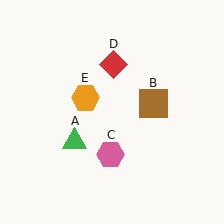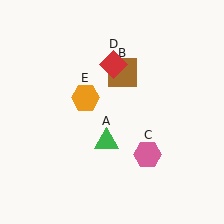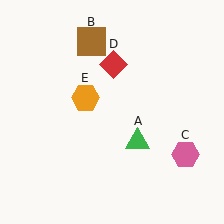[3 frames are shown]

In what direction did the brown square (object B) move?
The brown square (object B) moved up and to the left.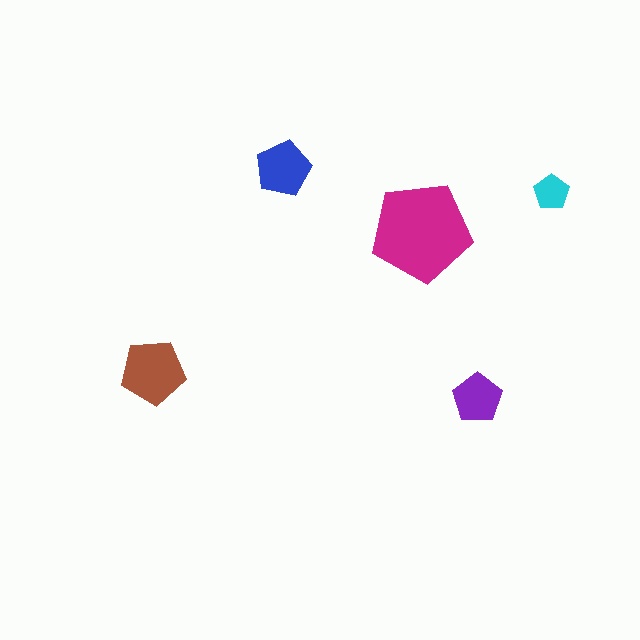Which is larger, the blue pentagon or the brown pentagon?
The brown one.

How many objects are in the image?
There are 5 objects in the image.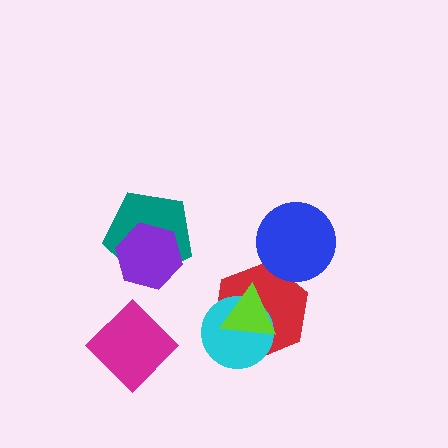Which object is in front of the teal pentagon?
The purple hexagon is in front of the teal pentagon.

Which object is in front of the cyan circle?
The lime triangle is in front of the cyan circle.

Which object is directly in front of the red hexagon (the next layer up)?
The cyan circle is directly in front of the red hexagon.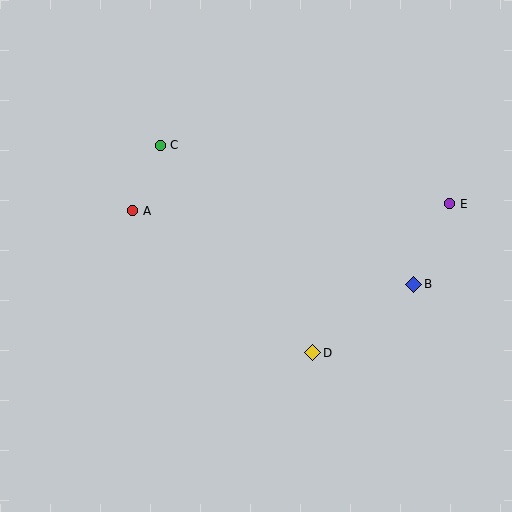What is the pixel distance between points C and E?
The distance between C and E is 295 pixels.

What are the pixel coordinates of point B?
Point B is at (414, 284).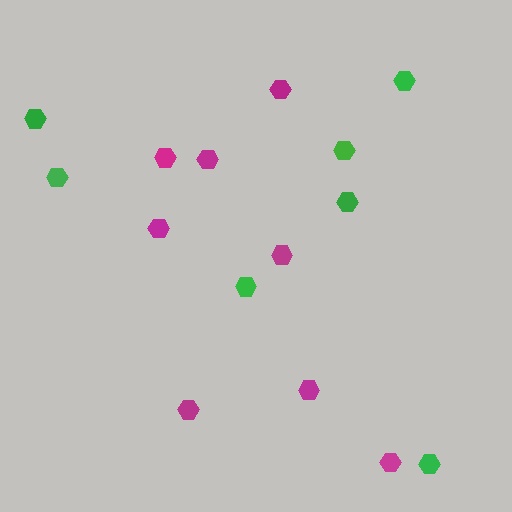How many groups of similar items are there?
There are 2 groups: one group of green hexagons (7) and one group of magenta hexagons (8).